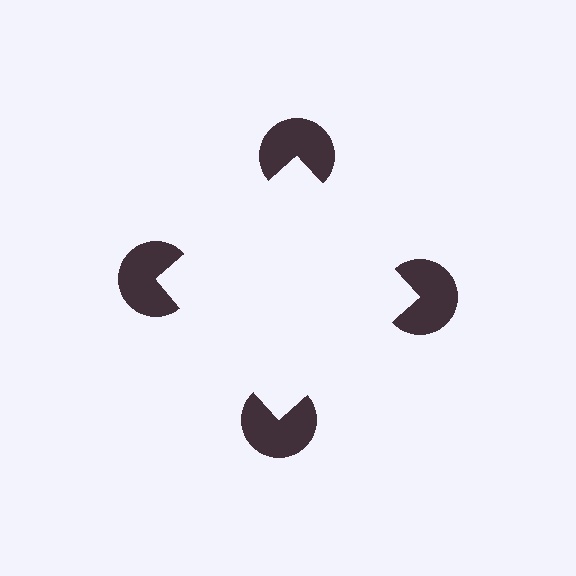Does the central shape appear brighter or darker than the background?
It typically appears slightly brighter than the background, even though no actual brightness change is drawn.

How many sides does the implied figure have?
4 sides.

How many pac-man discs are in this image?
There are 4 — one at each vertex of the illusory square.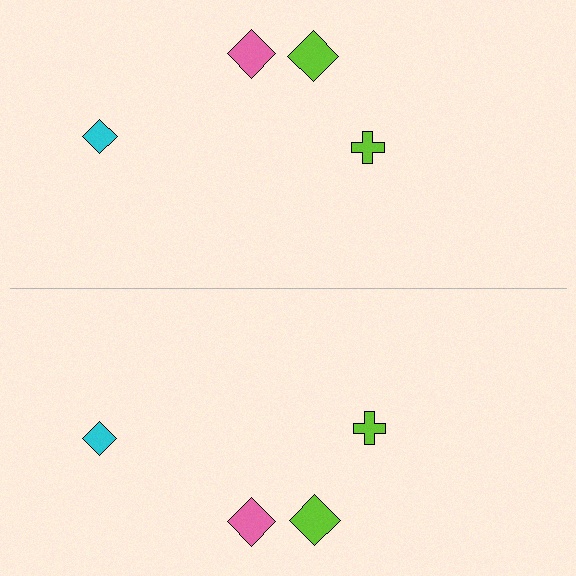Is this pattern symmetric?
Yes, this pattern has bilateral (reflection) symmetry.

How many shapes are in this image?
There are 8 shapes in this image.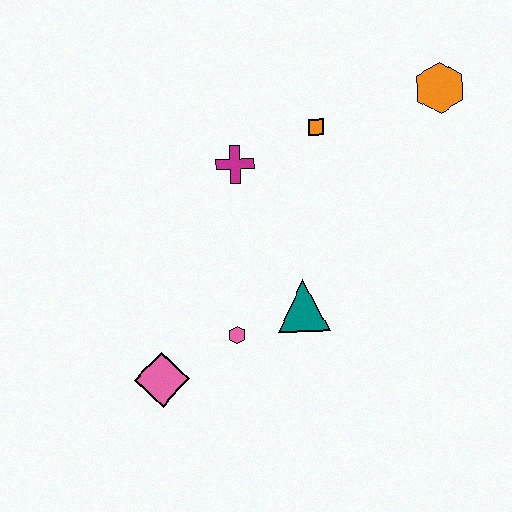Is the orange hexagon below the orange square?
No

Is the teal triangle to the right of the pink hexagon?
Yes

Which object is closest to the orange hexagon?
The orange square is closest to the orange hexagon.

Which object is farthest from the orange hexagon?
The pink diamond is farthest from the orange hexagon.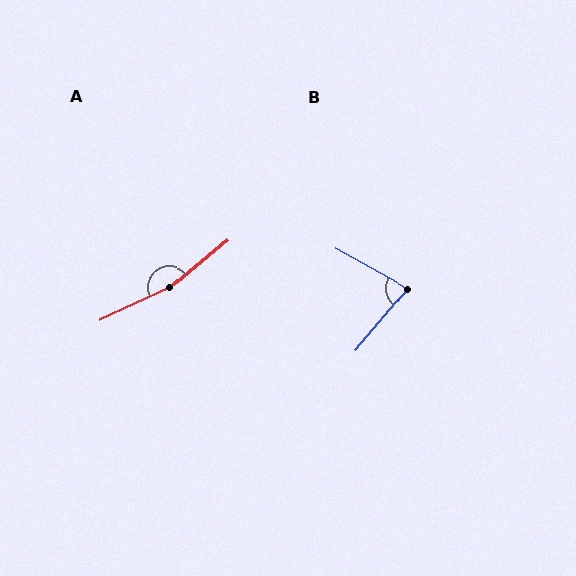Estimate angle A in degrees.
Approximately 166 degrees.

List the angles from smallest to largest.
B (79°), A (166°).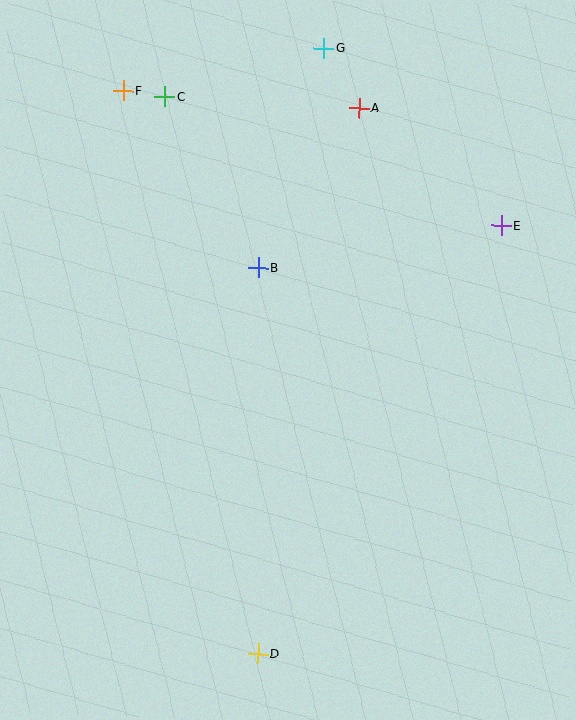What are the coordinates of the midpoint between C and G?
The midpoint between C and G is at (244, 72).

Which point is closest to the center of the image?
Point B at (258, 268) is closest to the center.